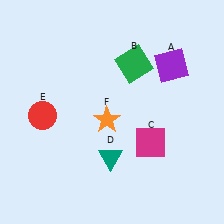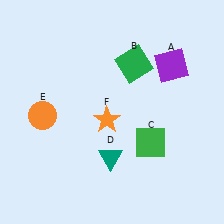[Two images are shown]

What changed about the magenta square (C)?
In Image 1, C is magenta. In Image 2, it changed to green.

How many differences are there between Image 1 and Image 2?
There are 2 differences between the two images.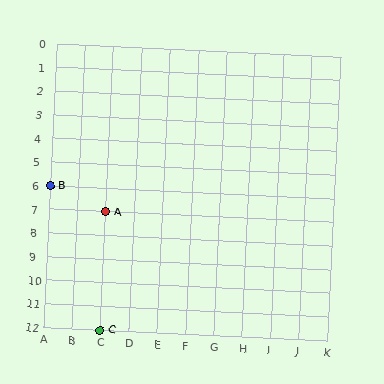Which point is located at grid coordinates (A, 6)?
Point B is at (A, 6).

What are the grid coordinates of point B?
Point B is at grid coordinates (A, 6).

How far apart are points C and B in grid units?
Points C and B are 2 columns and 6 rows apart (about 6.3 grid units diagonally).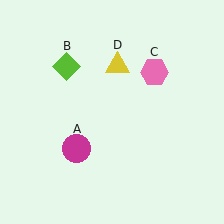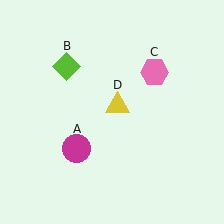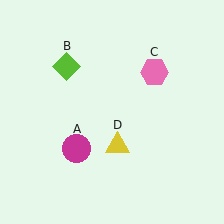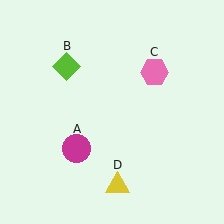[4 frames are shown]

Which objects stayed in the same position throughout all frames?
Magenta circle (object A) and lime diamond (object B) and pink hexagon (object C) remained stationary.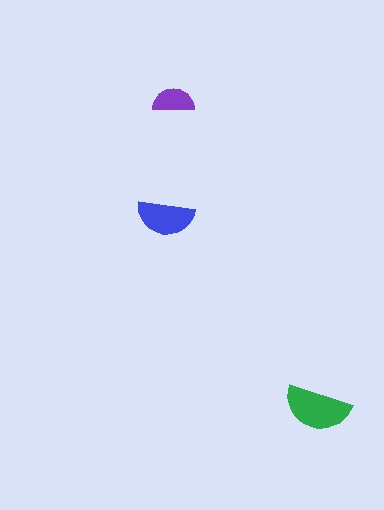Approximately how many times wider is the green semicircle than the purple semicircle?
About 1.5 times wider.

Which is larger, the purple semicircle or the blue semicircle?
The blue one.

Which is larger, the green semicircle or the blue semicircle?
The green one.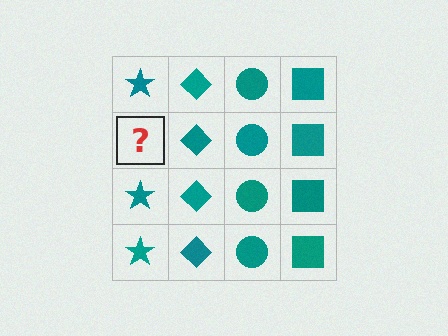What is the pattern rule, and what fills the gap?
The rule is that each column has a consistent shape. The gap should be filled with a teal star.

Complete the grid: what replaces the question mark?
The question mark should be replaced with a teal star.